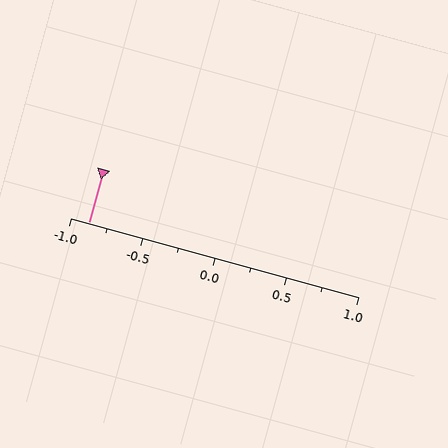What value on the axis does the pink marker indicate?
The marker indicates approximately -0.88.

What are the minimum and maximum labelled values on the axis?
The axis runs from -1.0 to 1.0.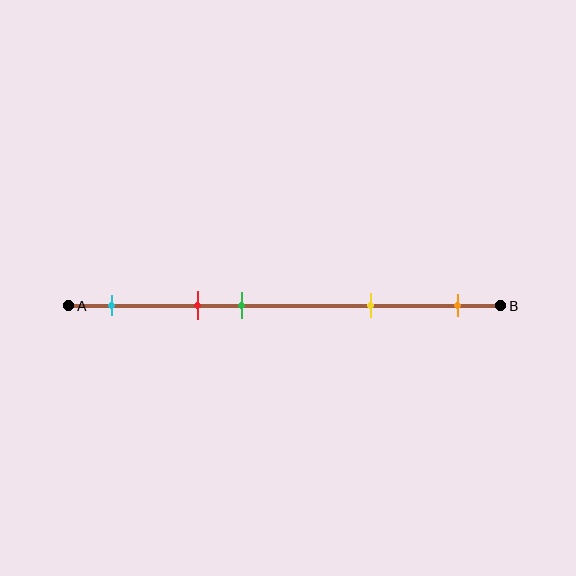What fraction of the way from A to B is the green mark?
The green mark is approximately 40% (0.4) of the way from A to B.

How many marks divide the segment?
There are 5 marks dividing the segment.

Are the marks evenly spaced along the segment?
No, the marks are not evenly spaced.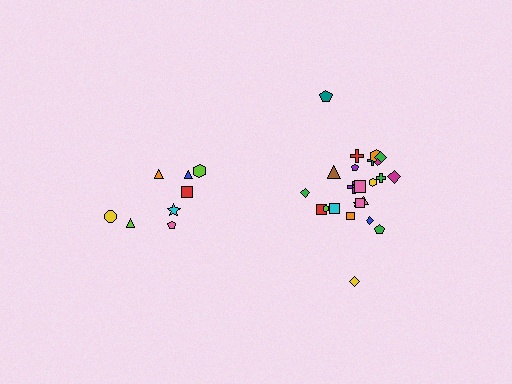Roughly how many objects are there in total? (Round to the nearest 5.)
Roughly 35 objects in total.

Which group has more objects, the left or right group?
The right group.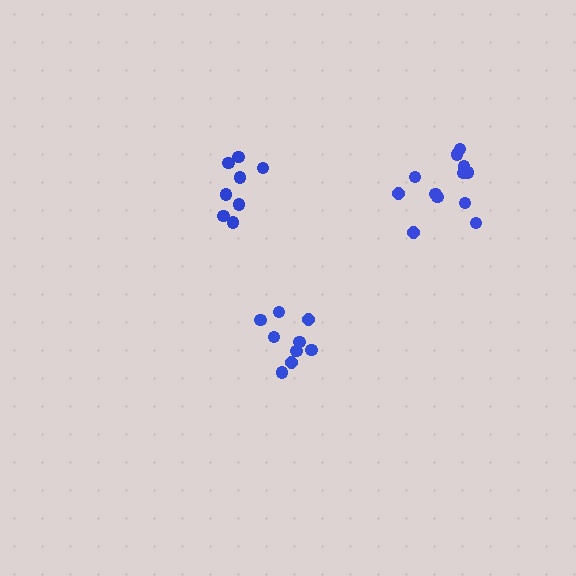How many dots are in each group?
Group 1: 9 dots, Group 2: 12 dots, Group 3: 8 dots (29 total).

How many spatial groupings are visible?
There are 3 spatial groupings.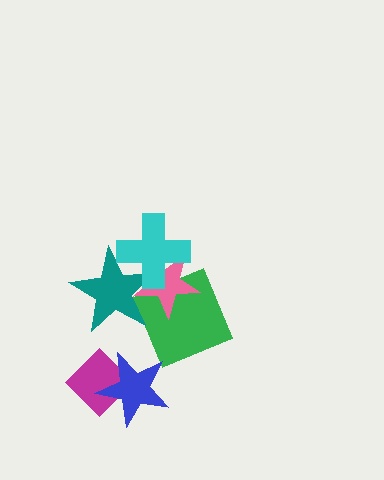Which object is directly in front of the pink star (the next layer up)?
The teal star is directly in front of the pink star.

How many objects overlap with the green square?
2 objects overlap with the green square.